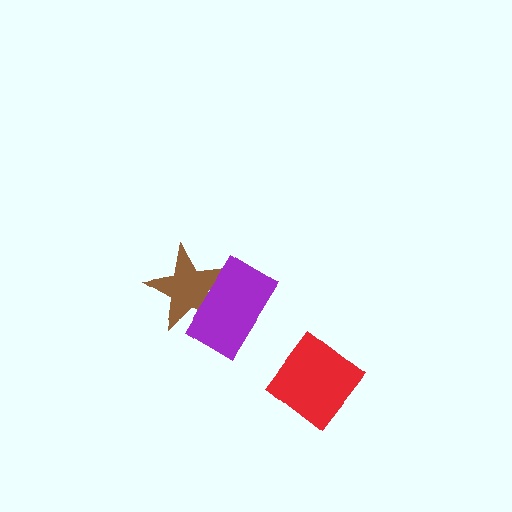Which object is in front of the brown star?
The purple rectangle is in front of the brown star.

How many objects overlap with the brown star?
1 object overlaps with the brown star.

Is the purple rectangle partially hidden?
No, no other shape covers it.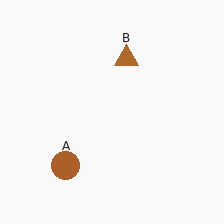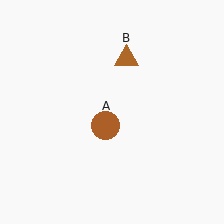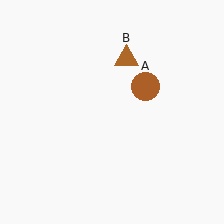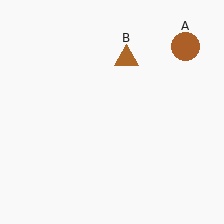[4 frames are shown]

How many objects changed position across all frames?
1 object changed position: brown circle (object A).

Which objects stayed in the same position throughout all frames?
Brown triangle (object B) remained stationary.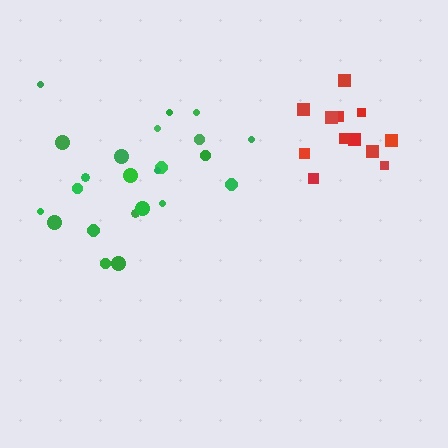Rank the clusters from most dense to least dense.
red, green.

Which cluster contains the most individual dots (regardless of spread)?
Green (23).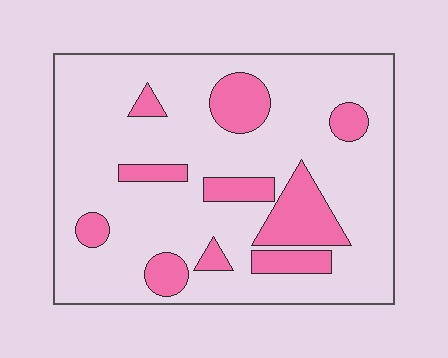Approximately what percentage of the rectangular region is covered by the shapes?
Approximately 20%.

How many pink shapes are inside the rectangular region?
10.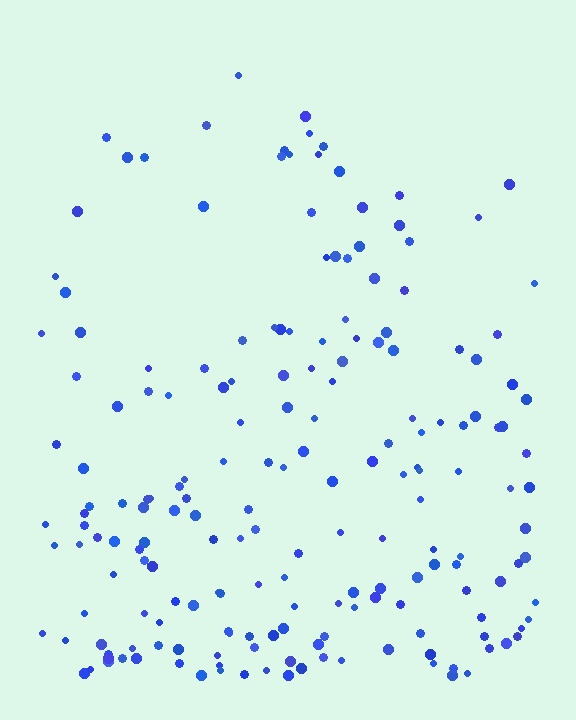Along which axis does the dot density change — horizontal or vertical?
Vertical.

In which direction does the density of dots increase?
From top to bottom, with the bottom side densest.